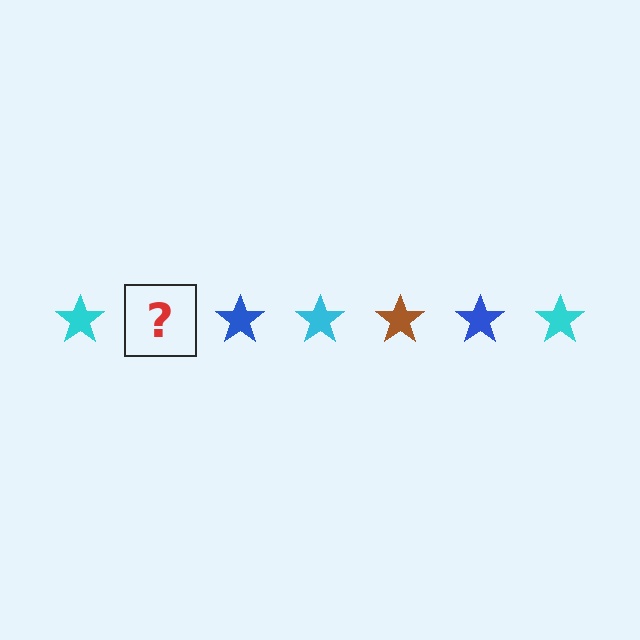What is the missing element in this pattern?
The missing element is a brown star.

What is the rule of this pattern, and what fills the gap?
The rule is that the pattern cycles through cyan, brown, blue stars. The gap should be filled with a brown star.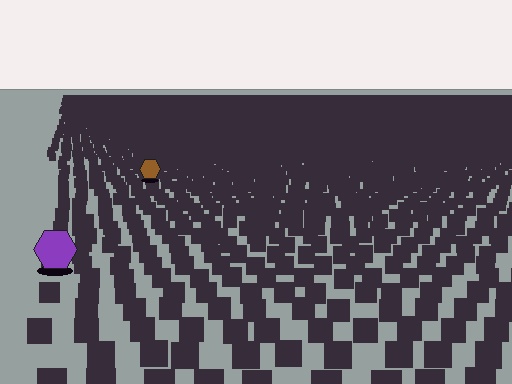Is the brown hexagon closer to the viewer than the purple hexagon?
No. The purple hexagon is closer — you can tell from the texture gradient: the ground texture is coarser near it.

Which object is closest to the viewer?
The purple hexagon is closest. The texture marks near it are larger and more spread out.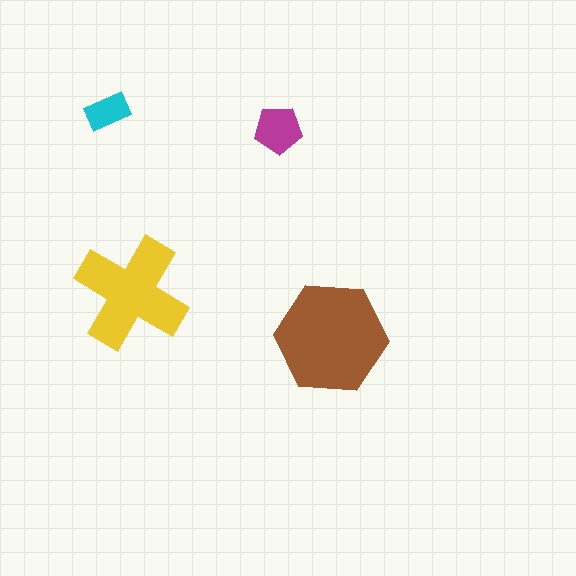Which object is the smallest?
The cyan rectangle.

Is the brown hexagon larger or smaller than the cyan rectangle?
Larger.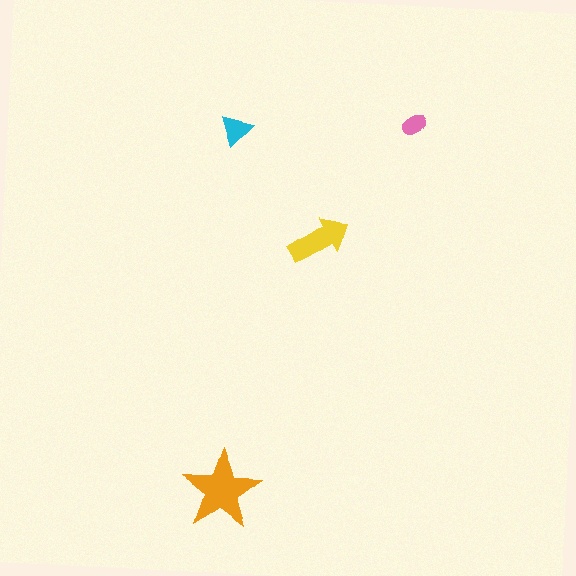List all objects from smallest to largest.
The pink ellipse, the cyan triangle, the yellow arrow, the orange star.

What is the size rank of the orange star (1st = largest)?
1st.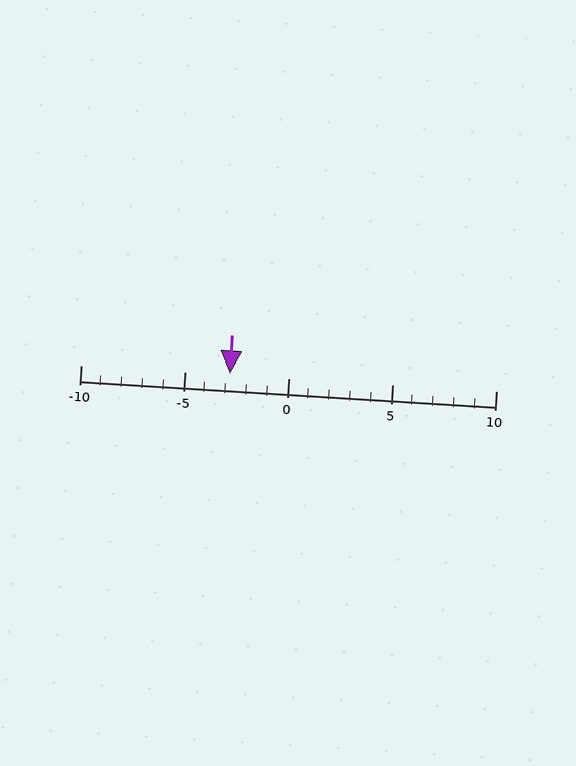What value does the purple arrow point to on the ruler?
The purple arrow points to approximately -3.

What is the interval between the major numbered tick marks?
The major tick marks are spaced 5 units apart.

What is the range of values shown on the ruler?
The ruler shows values from -10 to 10.